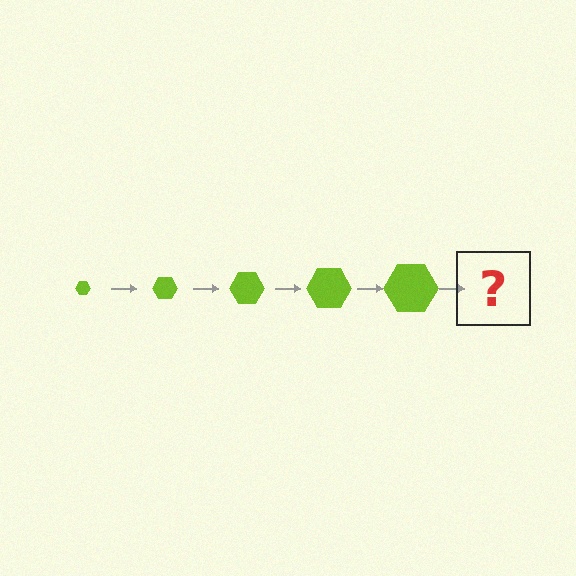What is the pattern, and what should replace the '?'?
The pattern is that the hexagon gets progressively larger each step. The '?' should be a lime hexagon, larger than the previous one.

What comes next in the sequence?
The next element should be a lime hexagon, larger than the previous one.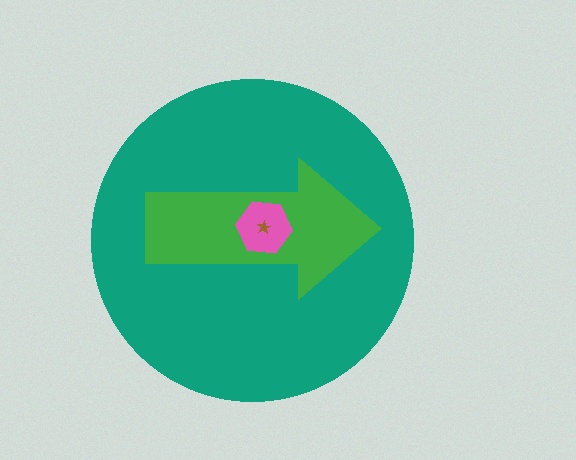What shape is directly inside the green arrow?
The pink hexagon.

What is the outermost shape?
The teal circle.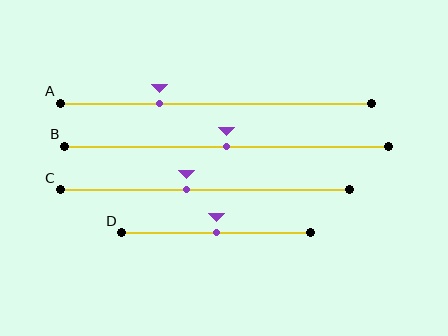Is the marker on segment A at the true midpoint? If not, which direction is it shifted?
No, the marker on segment A is shifted to the left by about 18% of the segment length.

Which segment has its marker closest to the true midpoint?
Segment B has its marker closest to the true midpoint.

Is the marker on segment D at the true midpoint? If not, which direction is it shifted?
Yes, the marker on segment D is at the true midpoint.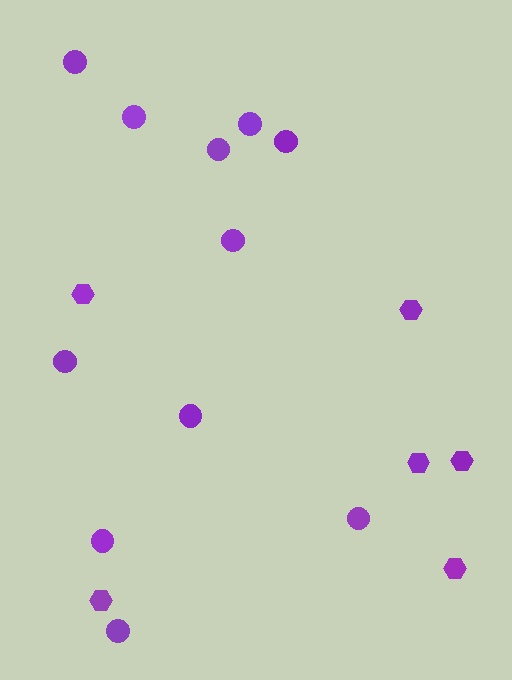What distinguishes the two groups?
There are 2 groups: one group of circles (11) and one group of hexagons (6).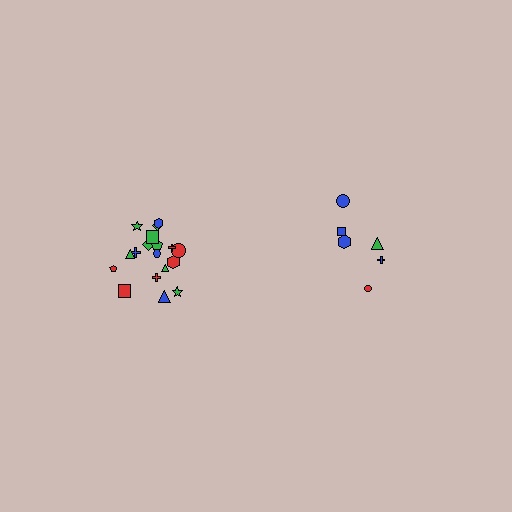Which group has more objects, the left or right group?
The left group.